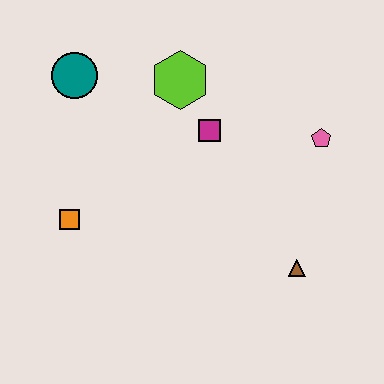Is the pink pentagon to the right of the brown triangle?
Yes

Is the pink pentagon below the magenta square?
Yes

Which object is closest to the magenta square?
The lime hexagon is closest to the magenta square.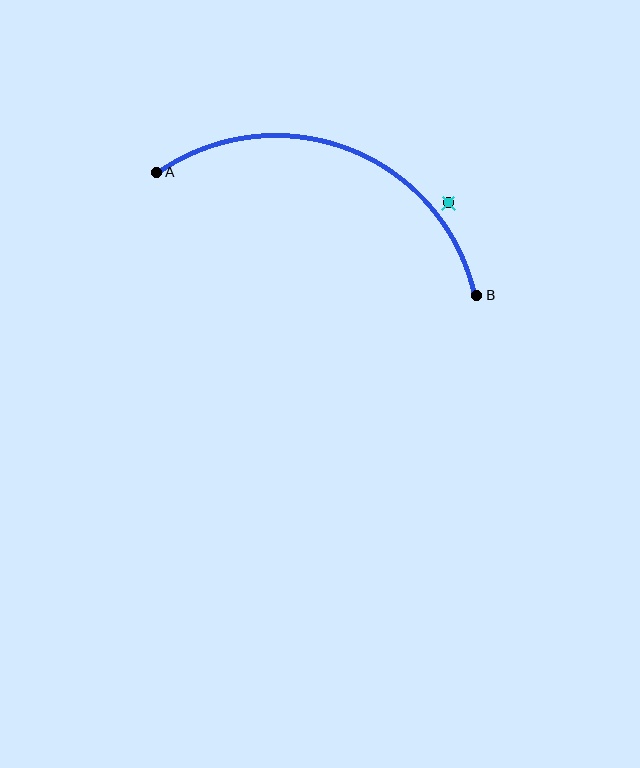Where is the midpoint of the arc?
The arc midpoint is the point on the curve farthest from the straight line joining A and B. It sits above that line.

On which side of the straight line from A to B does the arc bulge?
The arc bulges above the straight line connecting A and B.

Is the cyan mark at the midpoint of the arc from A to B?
No — the cyan mark does not lie on the arc at all. It sits slightly outside the curve.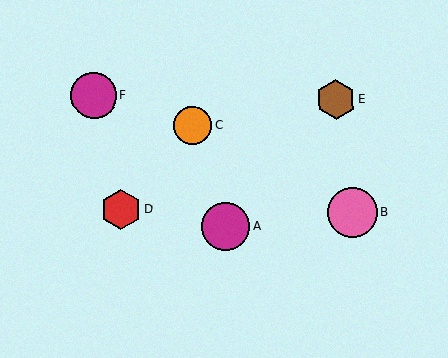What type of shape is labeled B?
Shape B is a pink circle.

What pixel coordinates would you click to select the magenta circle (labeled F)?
Click at (94, 95) to select the magenta circle F.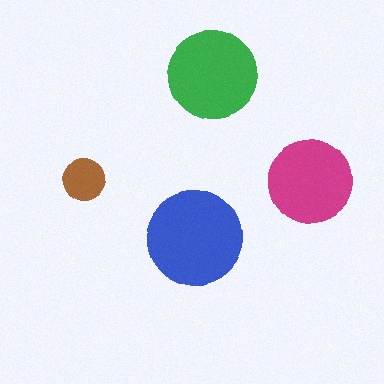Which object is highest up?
The green circle is topmost.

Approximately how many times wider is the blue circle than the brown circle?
About 2 times wider.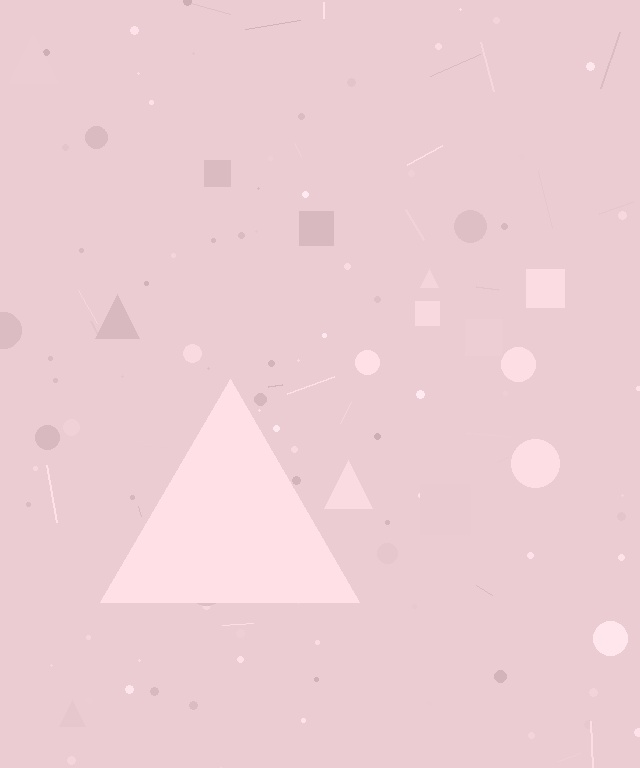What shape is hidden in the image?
A triangle is hidden in the image.